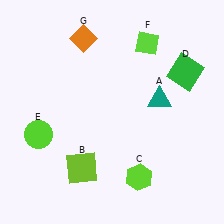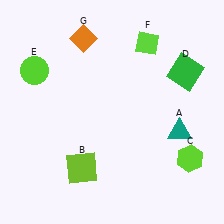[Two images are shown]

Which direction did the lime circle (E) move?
The lime circle (E) moved up.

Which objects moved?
The objects that moved are: the teal triangle (A), the lime hexagon (C), the lime circle (E).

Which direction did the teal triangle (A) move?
The teal triangle (A) moved down.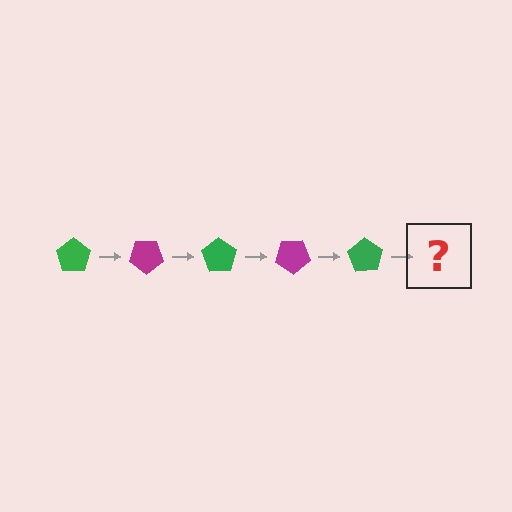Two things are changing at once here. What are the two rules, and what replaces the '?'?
The two rules are that it rotates 35 degrees each step and the color cycles through green and magenta. The '?' should be a magenta pentagon, rotated 175 degrees from the start.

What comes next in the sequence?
The next element should be a magenta pentagon, rotated 175 degrees from the start.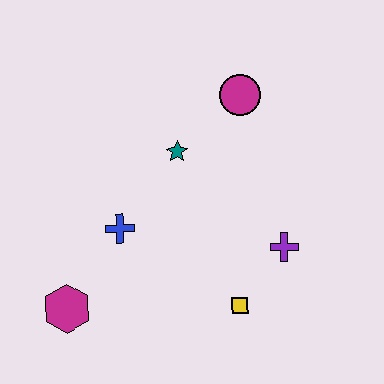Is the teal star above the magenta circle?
No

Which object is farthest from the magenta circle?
The magenta hexagon is farthest from the magenta circle.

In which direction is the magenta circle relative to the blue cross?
The magenta circle is above the blue cross.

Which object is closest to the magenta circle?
The teal star is closest to the magenta circle.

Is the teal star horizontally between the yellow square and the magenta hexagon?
Yes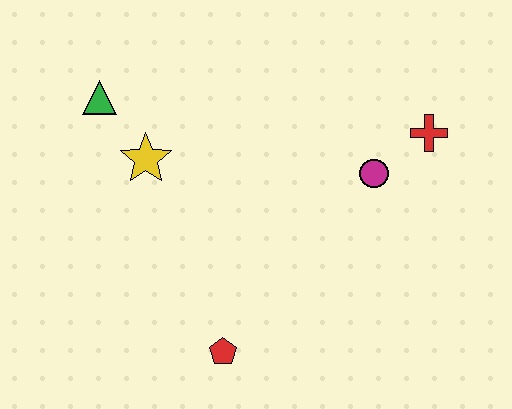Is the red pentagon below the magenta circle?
Yes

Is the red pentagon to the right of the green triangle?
Yes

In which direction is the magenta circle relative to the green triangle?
The magenta circle is to the right of the green triangle.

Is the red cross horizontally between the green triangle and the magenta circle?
No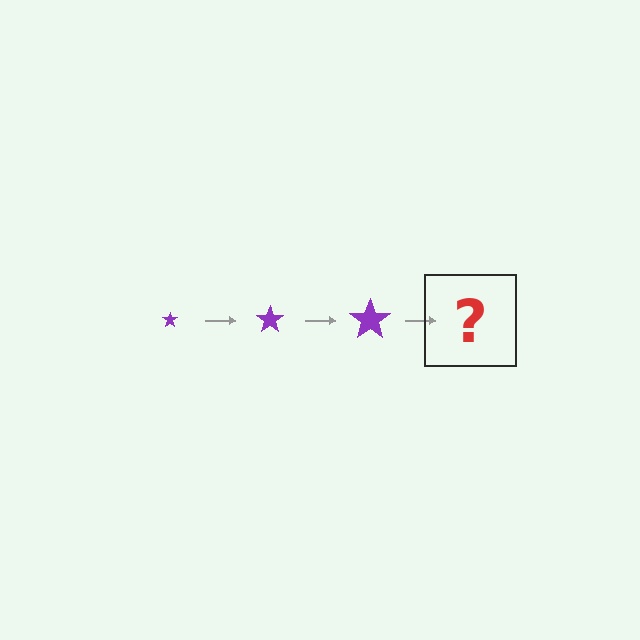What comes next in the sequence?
The next element should be a purple star, larger than the previous one.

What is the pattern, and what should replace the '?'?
The pattern is that the star gets progressively larger each step. The '?' should be a purple star, larger than the previous one.